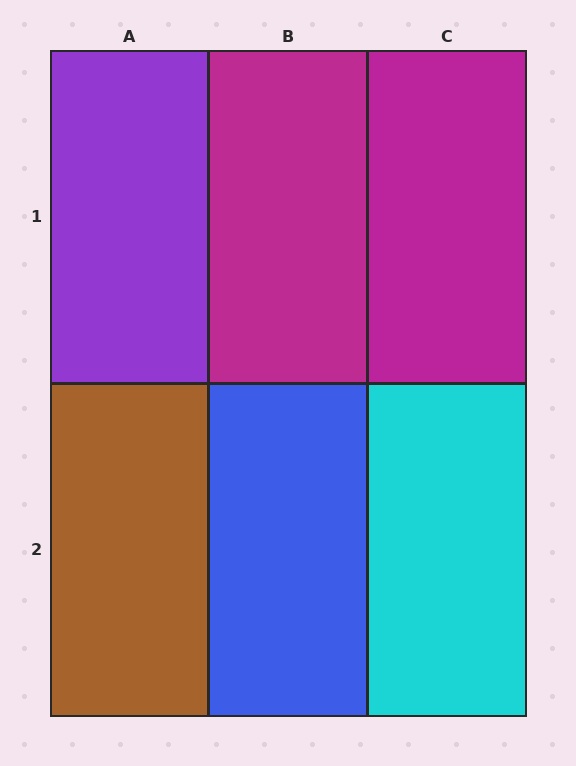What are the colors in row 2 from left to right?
Brown, blue, cyan.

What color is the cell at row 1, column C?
Magenta.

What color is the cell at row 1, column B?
Magenta.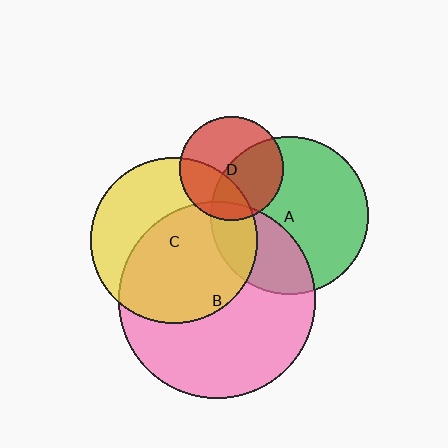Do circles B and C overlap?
Yes.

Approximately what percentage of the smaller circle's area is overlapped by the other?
Approximately 60%.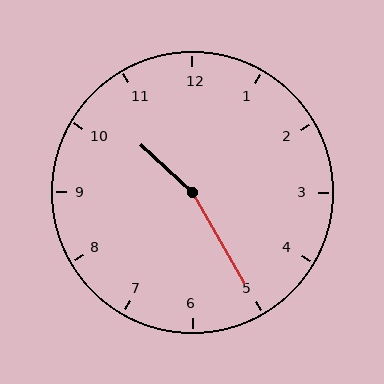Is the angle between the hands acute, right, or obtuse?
It is obtuse.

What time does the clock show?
10:25.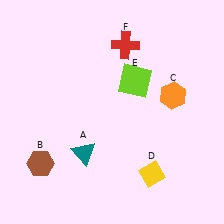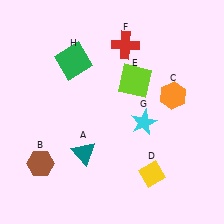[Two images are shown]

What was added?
A cyan star (G), a green square (H) were added in Image 2.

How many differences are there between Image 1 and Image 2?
There are 2 differences between the two images.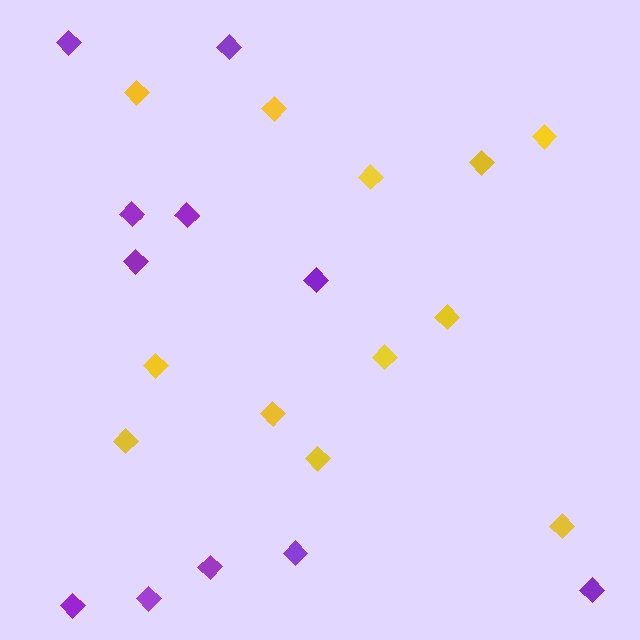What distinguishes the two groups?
There are 2 groups: one group of yellow diamonds (12) and one group of purple diamonds (11).